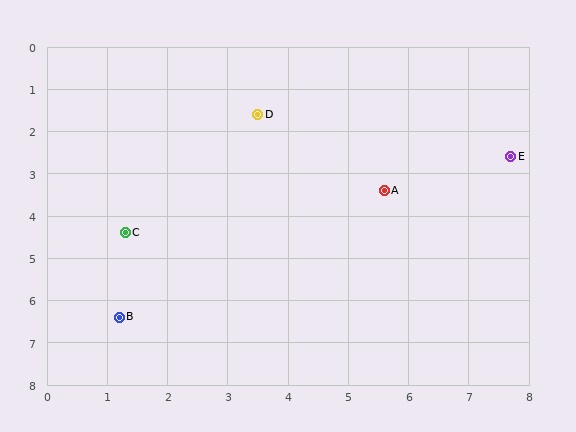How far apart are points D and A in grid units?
Points D and A are about 2.8 grid units apart.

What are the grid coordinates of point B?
Point B is at approximately (1.2, 6.4).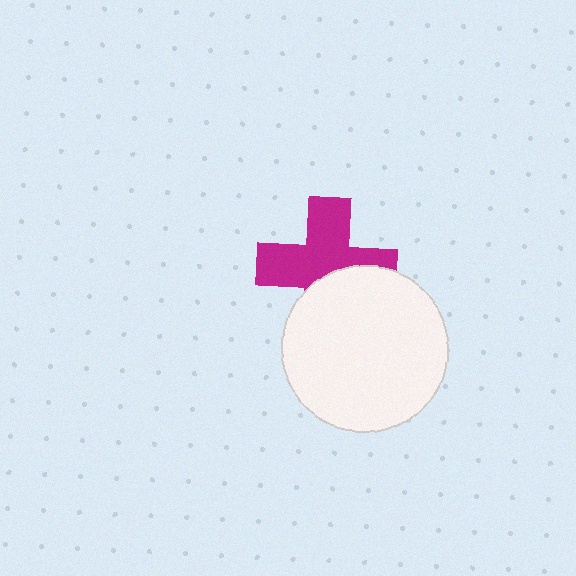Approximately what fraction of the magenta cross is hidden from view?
Roughly 38% of the magenta cross is hidden behind the white circle.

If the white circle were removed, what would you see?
You would see the complete magenta cross.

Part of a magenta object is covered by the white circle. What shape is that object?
It is a cross.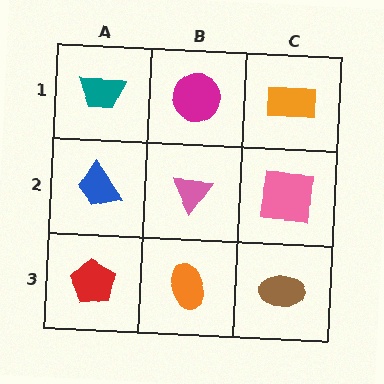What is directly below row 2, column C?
A brown ellipse.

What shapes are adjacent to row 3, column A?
A blue trapezoid (row 2, column A), an orange ellipse (row 3, column B).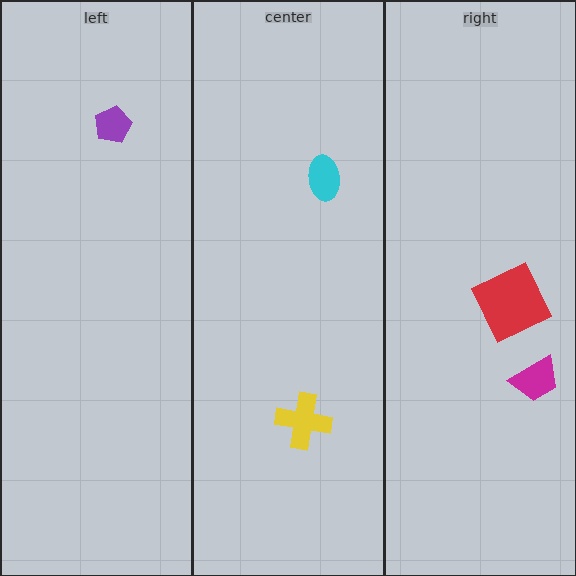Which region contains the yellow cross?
The center region.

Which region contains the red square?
The right region.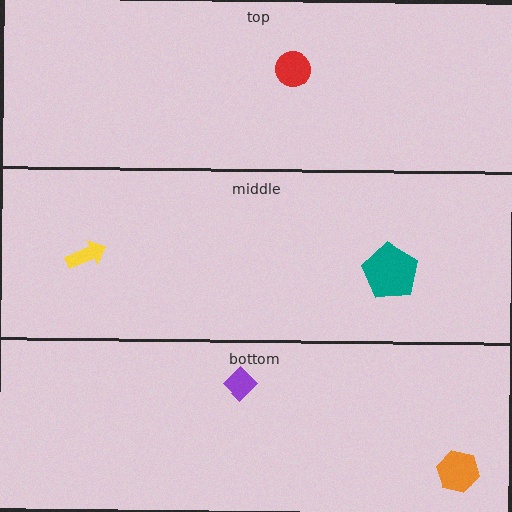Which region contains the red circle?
The top region.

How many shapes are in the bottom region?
2.